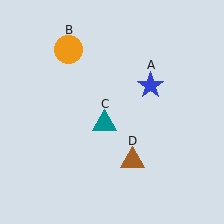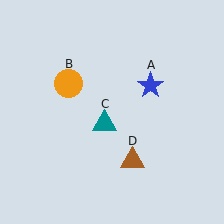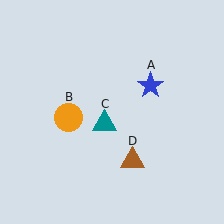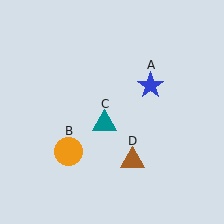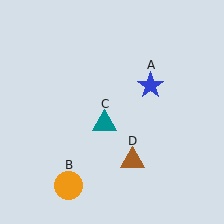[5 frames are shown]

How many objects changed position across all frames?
1 object changed position: orange circle (object B).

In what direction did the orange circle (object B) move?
The orange circle (object B) moved down.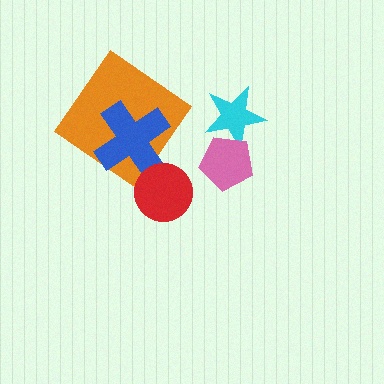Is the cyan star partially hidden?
Yes, it is partially covered by another shape.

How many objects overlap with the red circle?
0 objects overlap with the red circle.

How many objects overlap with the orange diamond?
1 object overlaps with the orange diamond.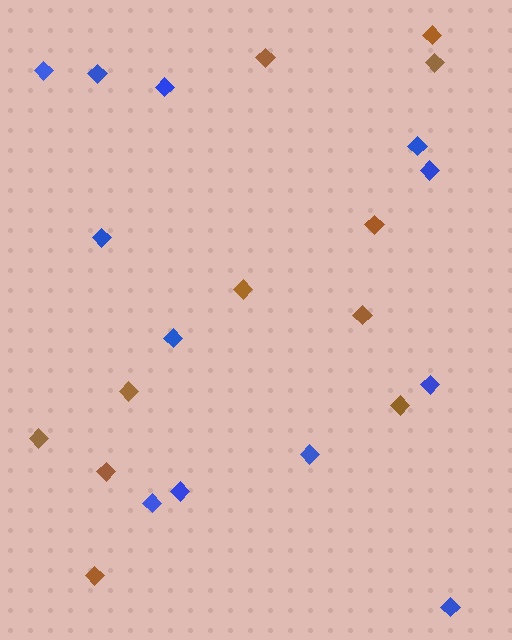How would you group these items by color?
There are 2 groups: one group of blue diamonds (12) and one group of brown diamonds (11).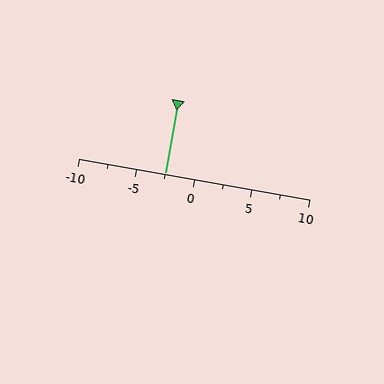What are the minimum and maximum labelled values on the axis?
The axis runs from -10 to 10.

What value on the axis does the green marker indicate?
The marker indicates approximately -2.5.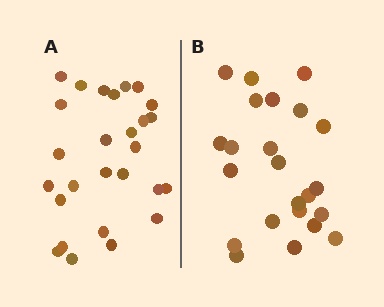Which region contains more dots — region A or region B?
Region A (the left region) has more dots.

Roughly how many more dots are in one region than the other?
Region A has about 4 more dots than region B.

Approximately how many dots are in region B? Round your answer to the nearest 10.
About 20 dots. (The exact count is 23, which rounds to 20.)